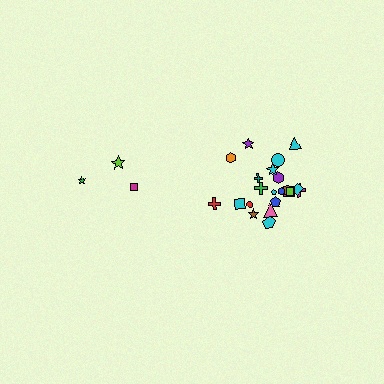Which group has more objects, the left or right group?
The right group.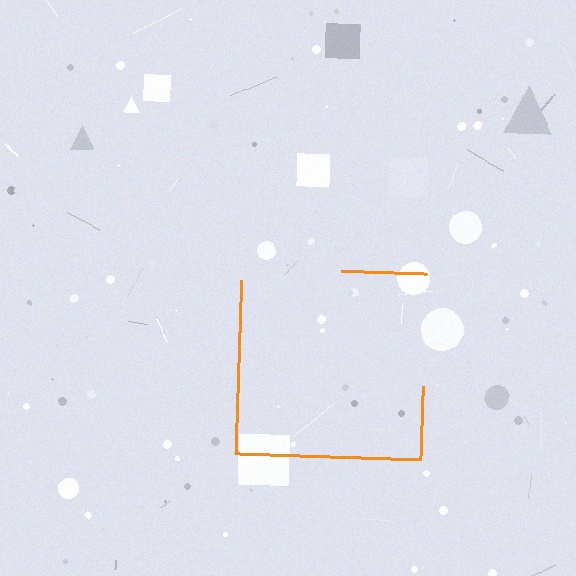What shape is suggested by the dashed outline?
The dashed outline suggests a square.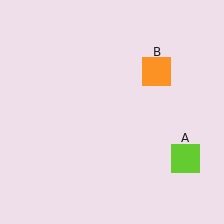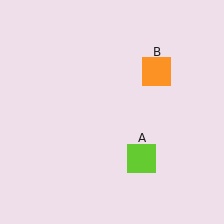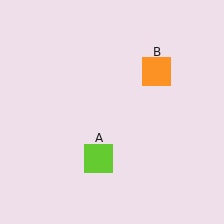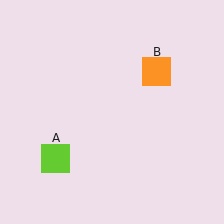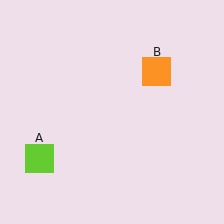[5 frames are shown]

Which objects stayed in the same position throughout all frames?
Orange square (object B) remained stationary.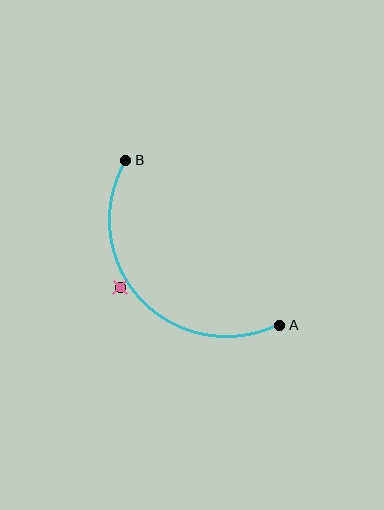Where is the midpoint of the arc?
The arc midpoint is the point on the curve farthest from the straight line joining A and B. It sits below and to the left of that line.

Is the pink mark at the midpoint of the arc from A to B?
No — the pink mark does not lie on the arc at all. It sits slightly outside the curve.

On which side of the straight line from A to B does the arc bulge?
The arc bulges below and to the left of the straight line connecting A and B.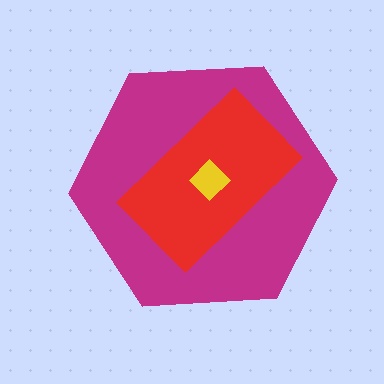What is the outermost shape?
The magenta hexagon.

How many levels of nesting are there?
3.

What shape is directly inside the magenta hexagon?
The red rectangle.